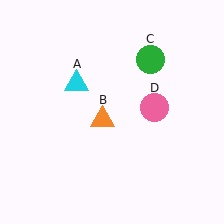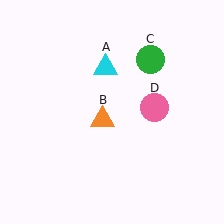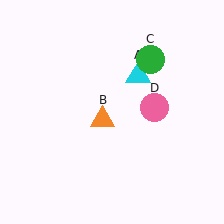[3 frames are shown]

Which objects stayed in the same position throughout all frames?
Orange triangle (object B) and green circle (object C) and pink circle (object D) remained stationary.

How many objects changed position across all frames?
1 object changed position: cyan triangle (object A).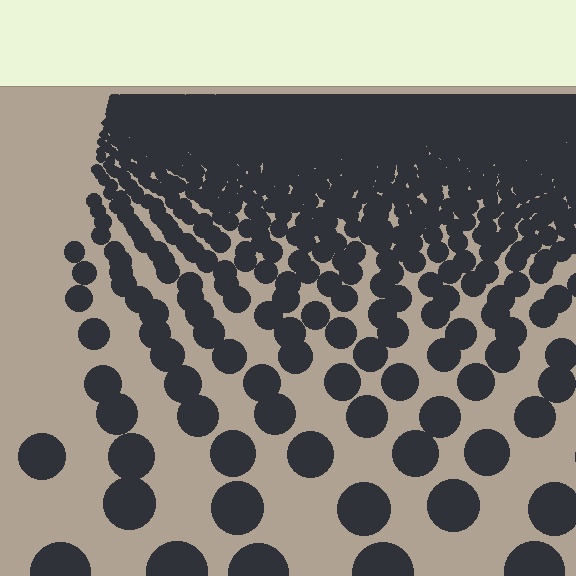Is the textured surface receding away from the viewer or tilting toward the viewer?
The surface is receding away from the viewer. Texture elements get smaller and denser toward the top.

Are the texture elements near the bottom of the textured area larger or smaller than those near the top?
Larger. Near the bottom, elements are closer to the viewer and appear at a bigger on-screen size.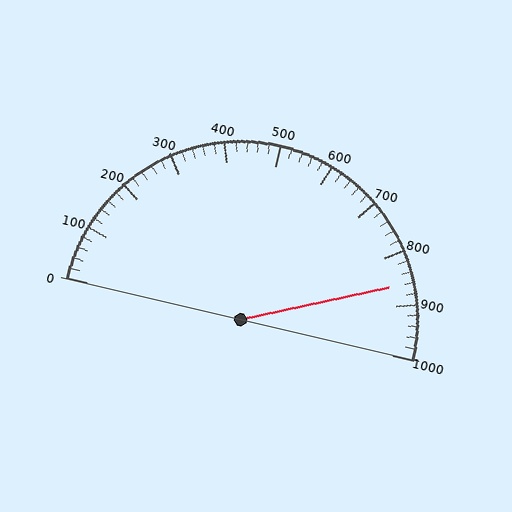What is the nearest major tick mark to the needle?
The nearest major tick mark is 900.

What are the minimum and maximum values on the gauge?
The gauge ranges from 0 to 1000.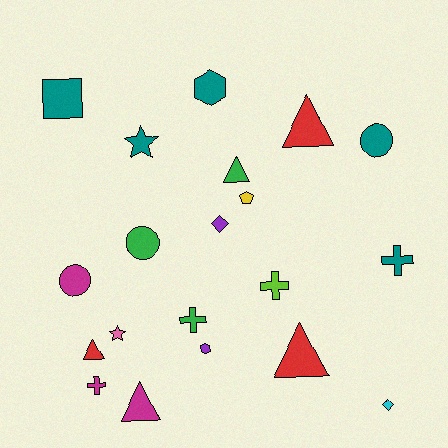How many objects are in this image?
There are 20 objects.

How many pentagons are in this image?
There is 1 pentagon.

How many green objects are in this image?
There are 3 green objects.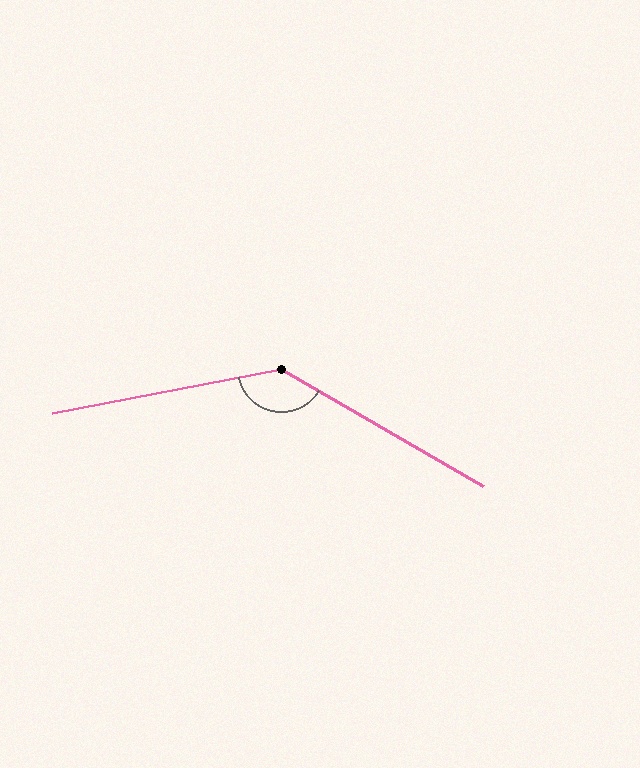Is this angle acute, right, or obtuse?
It is obtuse.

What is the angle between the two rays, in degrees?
Approximately 139 degrees.